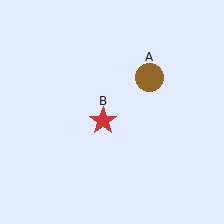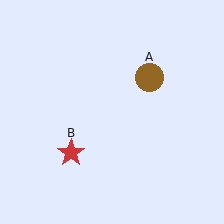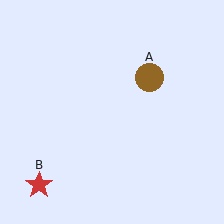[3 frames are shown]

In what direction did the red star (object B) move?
The red star (object B) moved down and to the left.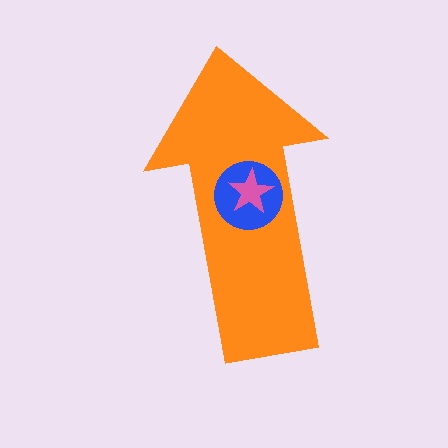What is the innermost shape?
The pink star.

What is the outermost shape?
The orange arrow.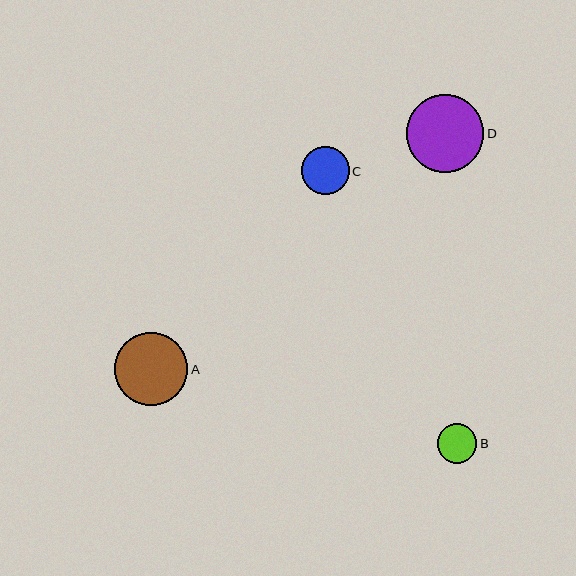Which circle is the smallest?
Circle B is the smallest with a size of approximately 40 pixels.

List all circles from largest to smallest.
From largest to smallest: D, A, C, B.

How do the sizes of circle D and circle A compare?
Circle D and circle A are approximately the same size.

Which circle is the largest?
Circle D is the largest with a size of approximately 77 pixels.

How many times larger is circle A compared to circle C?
Circle A is approximately 1.5 times the size of circle C.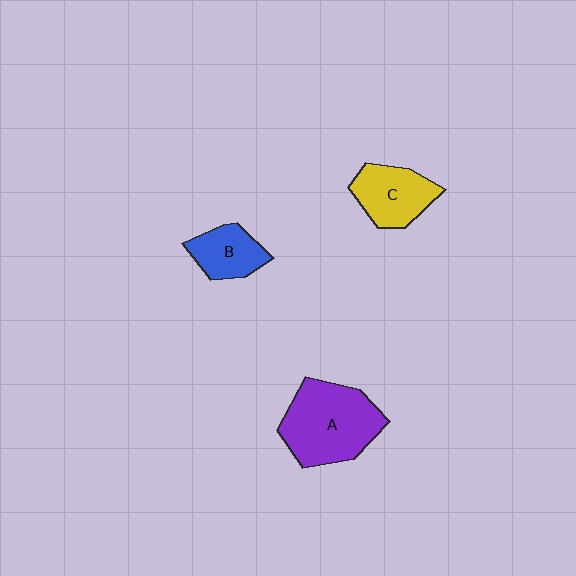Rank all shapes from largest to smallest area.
From largest to smallest: A (purple), C (yellow), B (blue).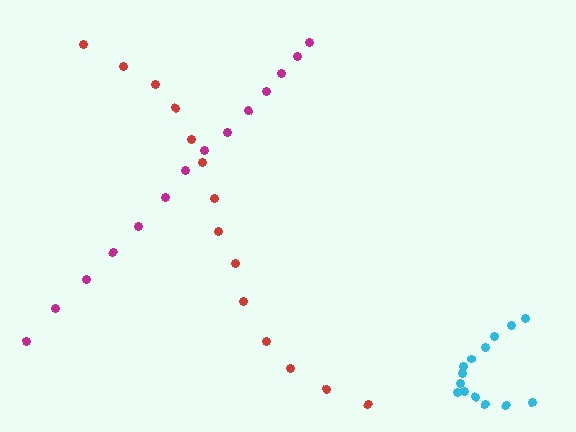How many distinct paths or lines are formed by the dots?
There are 3 distinct paths.